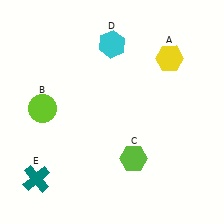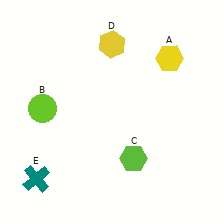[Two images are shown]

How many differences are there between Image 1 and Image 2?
There is 1 difference between the two images.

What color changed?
The hexagon (D) changed from cyan in Image 1 to yellow in Image 2.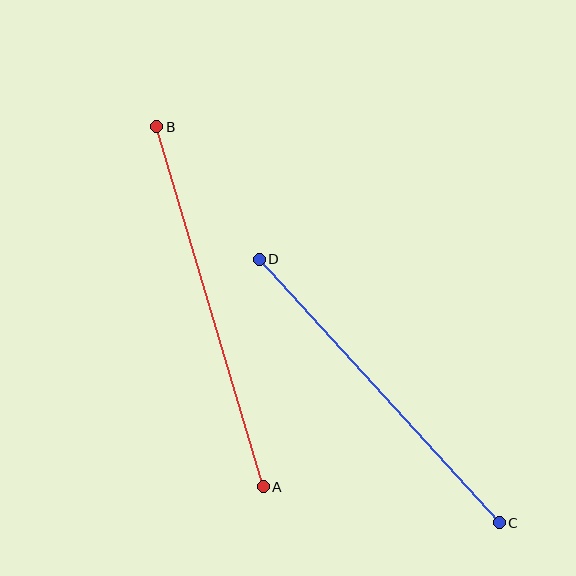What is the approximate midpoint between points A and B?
The midpoint is at approximately (210, 307) pixels.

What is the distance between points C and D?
The distance is approximately 356 pixels.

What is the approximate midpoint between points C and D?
The midpoint is at approximately (379, 391) pixels.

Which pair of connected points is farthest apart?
Points A and B are farthest apart.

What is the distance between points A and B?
The distance is approximately 376 pixels.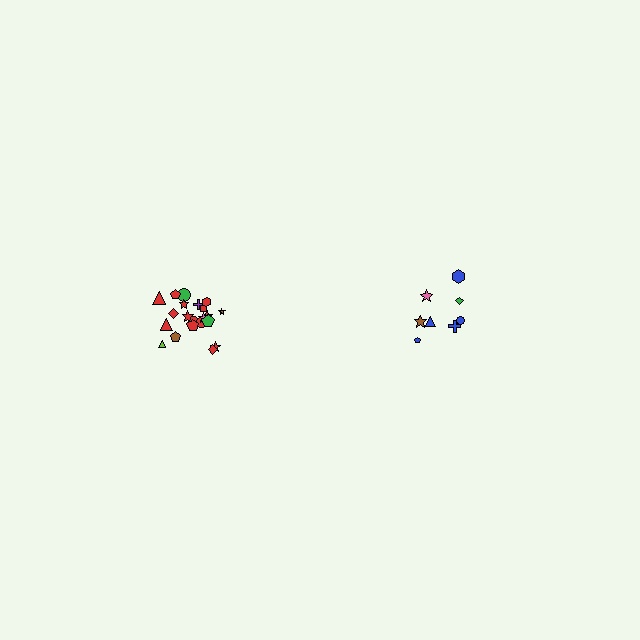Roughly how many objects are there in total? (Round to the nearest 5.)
Roughly 30 objects in total.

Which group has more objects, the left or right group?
The left group.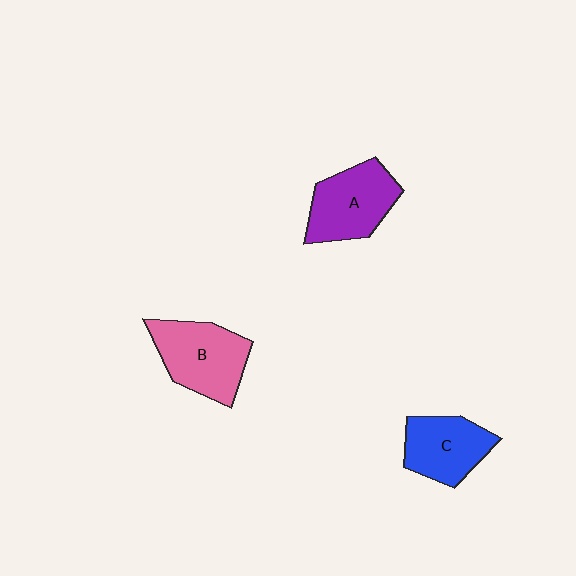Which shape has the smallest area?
Shape C (blue).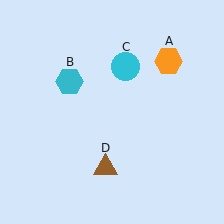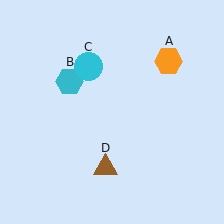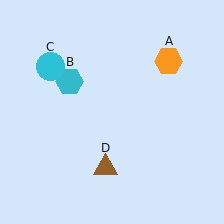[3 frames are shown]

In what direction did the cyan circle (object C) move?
The cyan circle (object C) moved left.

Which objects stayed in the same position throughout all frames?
Orange hexagon (object A) and cyan hexagon (object B) and brown triangle (object D) remained stationary.